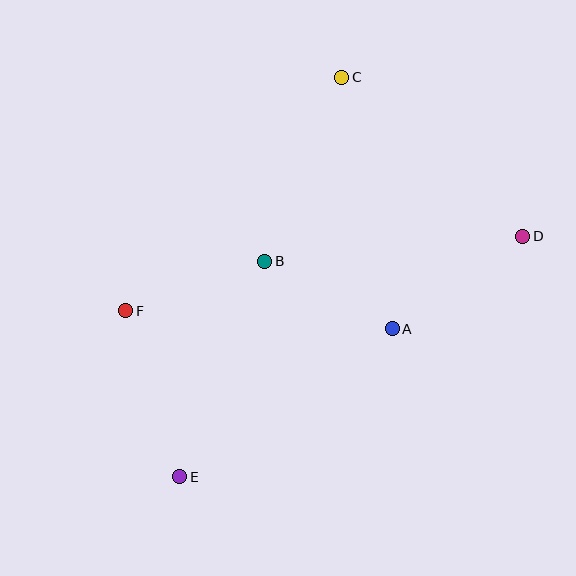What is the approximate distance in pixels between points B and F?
The distance between B and F is approximately 148 pixels.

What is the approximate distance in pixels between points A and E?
The distance between A and E is approximately 259 pixels.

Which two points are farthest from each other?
Points C and E are farthest from each other.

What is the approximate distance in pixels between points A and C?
The distance between A and C is approximately 257 pixels.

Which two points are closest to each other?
Points A and B are closest to each other.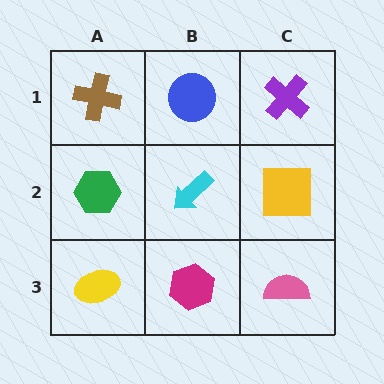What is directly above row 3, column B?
A cyan arrow.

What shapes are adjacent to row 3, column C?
A yellow square (row 2, column C), a magenta hexagon (row 3, column B).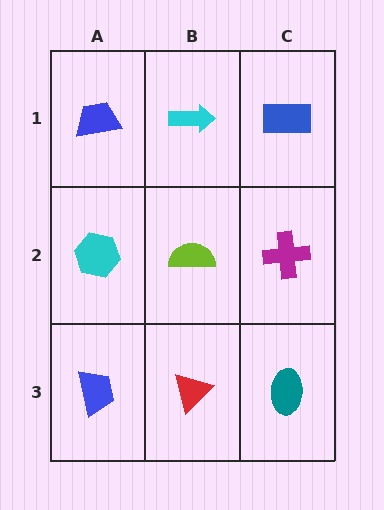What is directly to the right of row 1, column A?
A cyan arrow.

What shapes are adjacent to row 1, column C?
A magenta cross (row 2, column C), a cyan arrow (row 1, column B).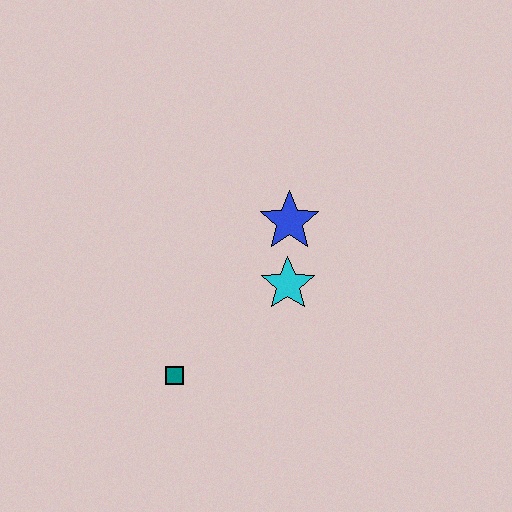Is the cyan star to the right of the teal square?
Yes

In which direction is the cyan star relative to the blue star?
The cyan star is below the blue star.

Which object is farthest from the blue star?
The teal square is farthest from the blue star.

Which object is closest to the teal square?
The cyan star is closest to the teal square.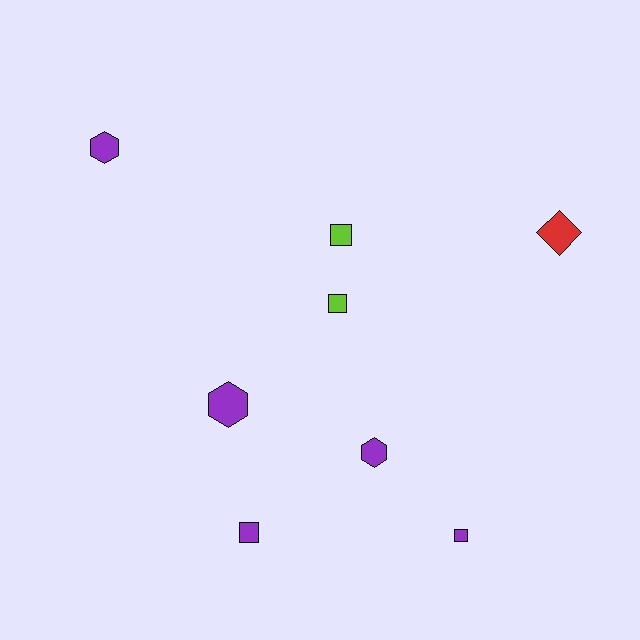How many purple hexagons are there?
There are 3 purple hexagons.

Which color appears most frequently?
Purple, with 5 objects.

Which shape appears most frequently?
Square, with 4 objects.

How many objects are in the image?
There are 8 objects.